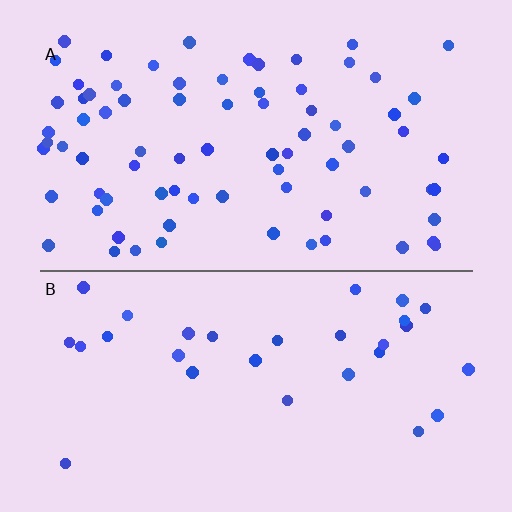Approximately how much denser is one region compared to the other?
Approximately 2.6× — region A over region B.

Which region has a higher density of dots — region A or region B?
A (the top).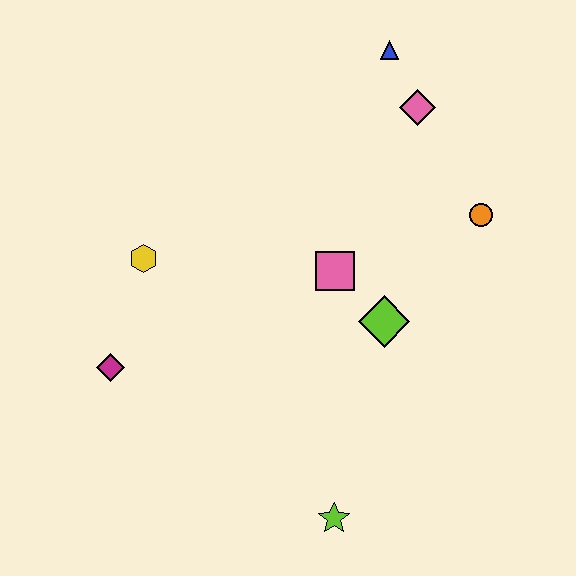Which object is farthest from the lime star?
The blue triangle is farthest from the lime star.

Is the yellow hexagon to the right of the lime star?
No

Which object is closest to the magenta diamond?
The yellow hexagon is closest to the magenta diamond.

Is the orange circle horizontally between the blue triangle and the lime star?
No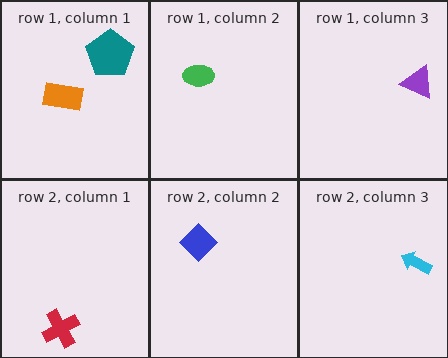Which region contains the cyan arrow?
The row 2, column 3 region.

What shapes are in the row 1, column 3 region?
The purple triangle.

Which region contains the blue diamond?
The row 2, column 2 region.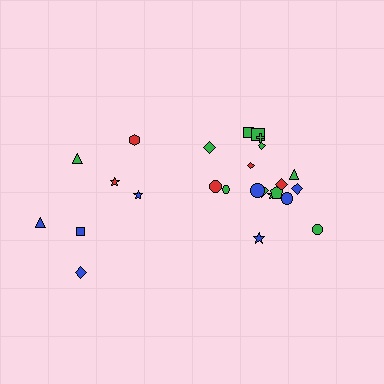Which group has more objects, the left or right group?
The right group.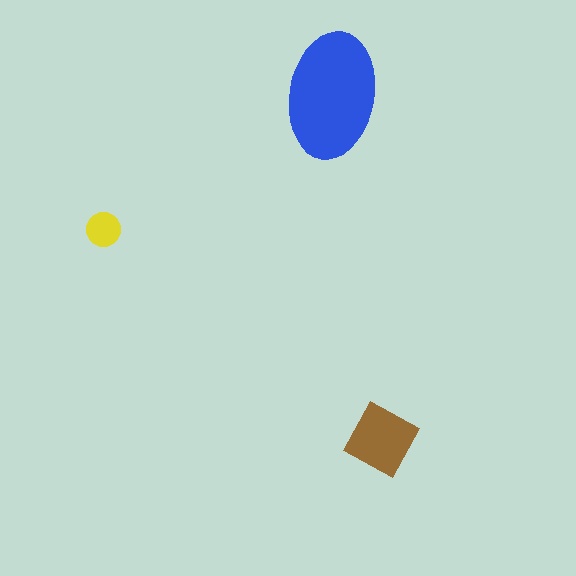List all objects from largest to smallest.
The blue ellipse, the brown diamond, the yellow circle.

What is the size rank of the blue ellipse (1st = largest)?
1st.